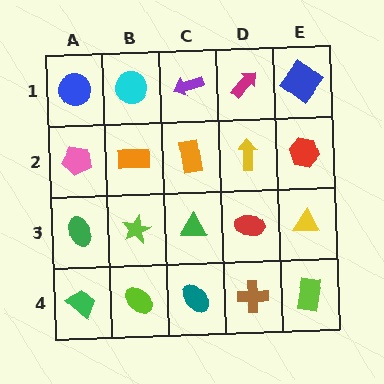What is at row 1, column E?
A blue diamond.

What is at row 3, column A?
A green ellipse.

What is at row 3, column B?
A lime star.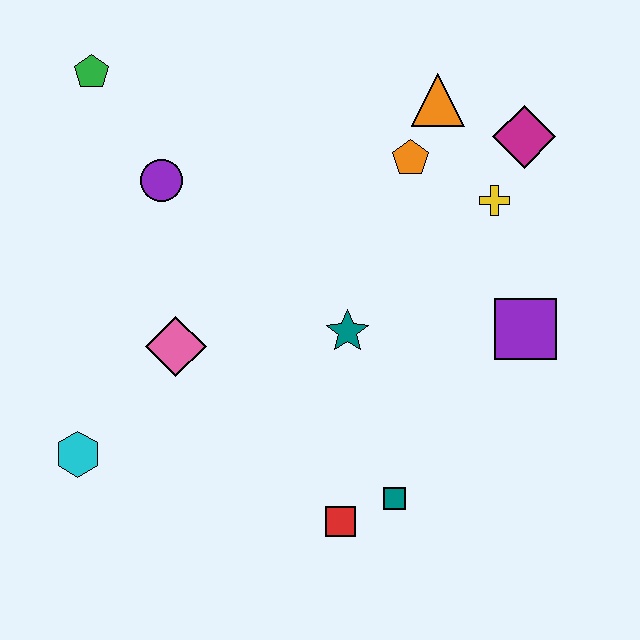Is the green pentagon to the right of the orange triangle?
No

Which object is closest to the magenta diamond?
The yellow cross is closest to the magenta diamond.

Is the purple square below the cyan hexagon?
No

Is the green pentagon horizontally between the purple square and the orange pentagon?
No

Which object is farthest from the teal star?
The green pentagon is farthest from the teal star.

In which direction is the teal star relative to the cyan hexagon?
The teal star is to the right of the cyan hexagon.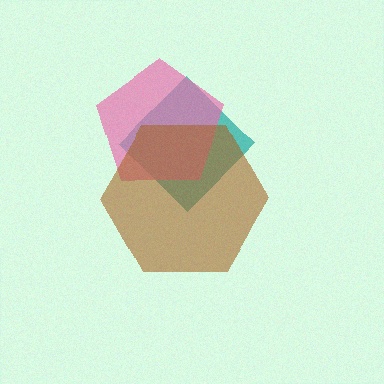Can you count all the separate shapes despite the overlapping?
Yes, there are 3 separate shapes.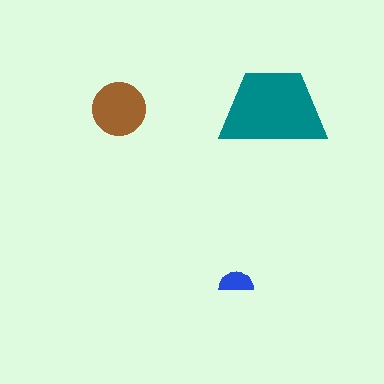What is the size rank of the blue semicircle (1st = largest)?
3rd.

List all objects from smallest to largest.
The blue semicircle, the brown circle, the teal trapezoid.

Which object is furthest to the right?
The teal trapezoid is rightmost.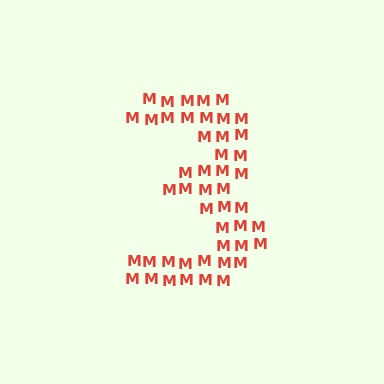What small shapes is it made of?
It is made of small letter M's.